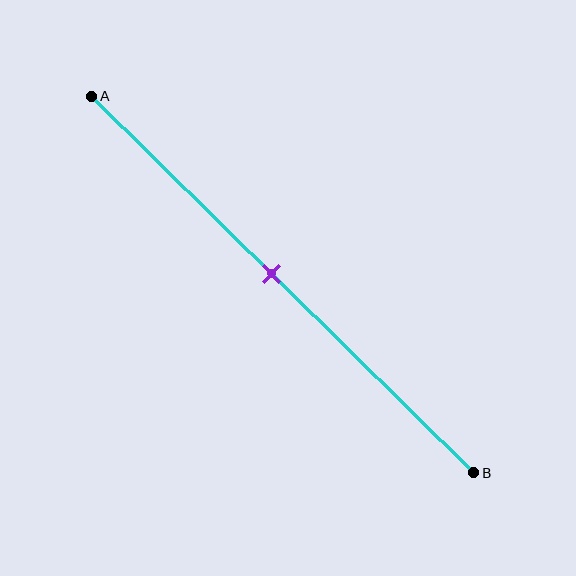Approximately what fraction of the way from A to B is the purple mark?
The purple mark is approximately 45% of the way from A to B.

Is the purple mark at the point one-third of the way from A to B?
No, the mark is at about 45% from A, not at the 33% one-third point.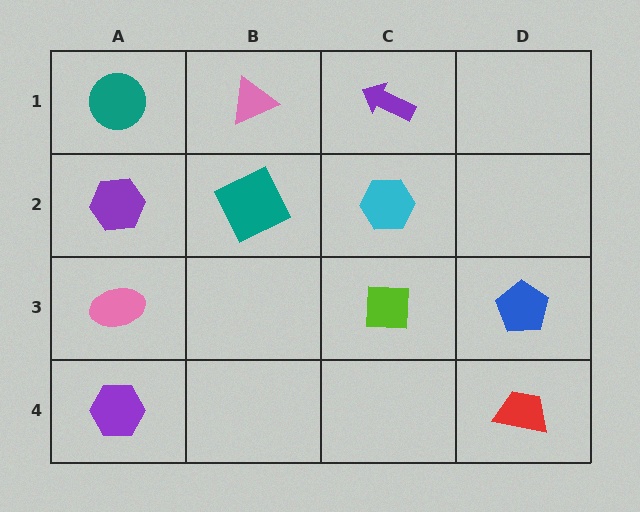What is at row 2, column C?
A cyan hexagon.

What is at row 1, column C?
A purple arrow.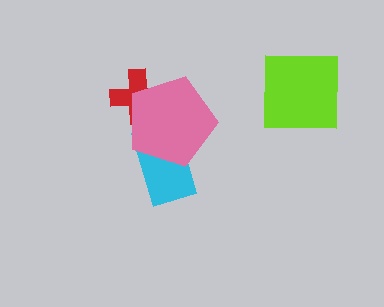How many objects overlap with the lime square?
0 objects overlap with the lime square.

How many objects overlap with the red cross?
1 object overlaps with the red cross.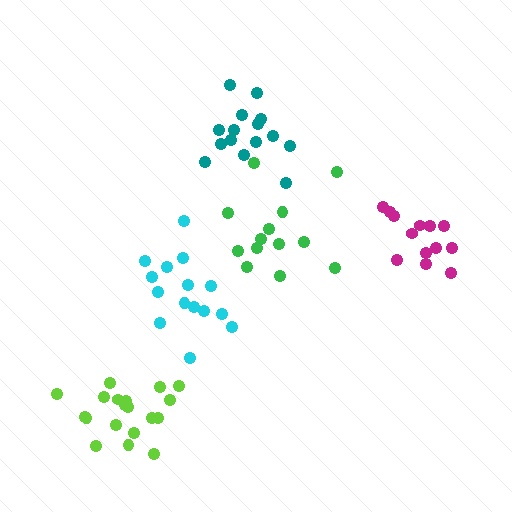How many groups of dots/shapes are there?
There are 5 groups.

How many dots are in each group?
Group 1: 15 dots, Group 2: 19 dots, Group 3: 13 dots, Group 4: 16 dots, Group 5: 13 dots (76 total).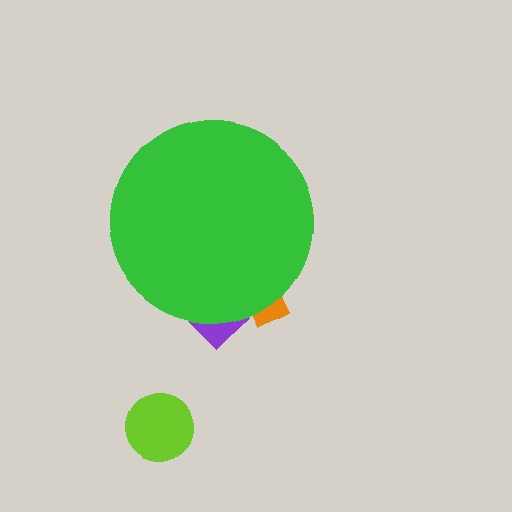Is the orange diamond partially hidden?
Yes, the orange diamond is partially hidden behind the green circle.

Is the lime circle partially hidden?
No, the lime circle is fully visible.